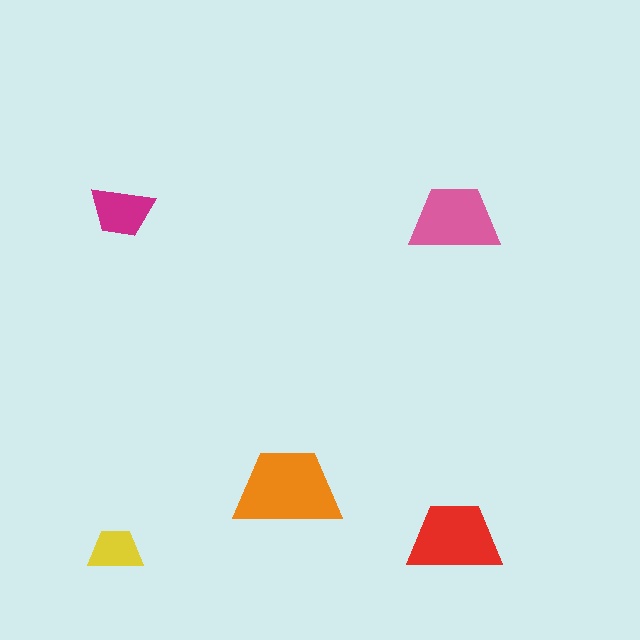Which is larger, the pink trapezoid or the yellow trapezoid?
The pink one.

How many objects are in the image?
There are 5 objects in the image.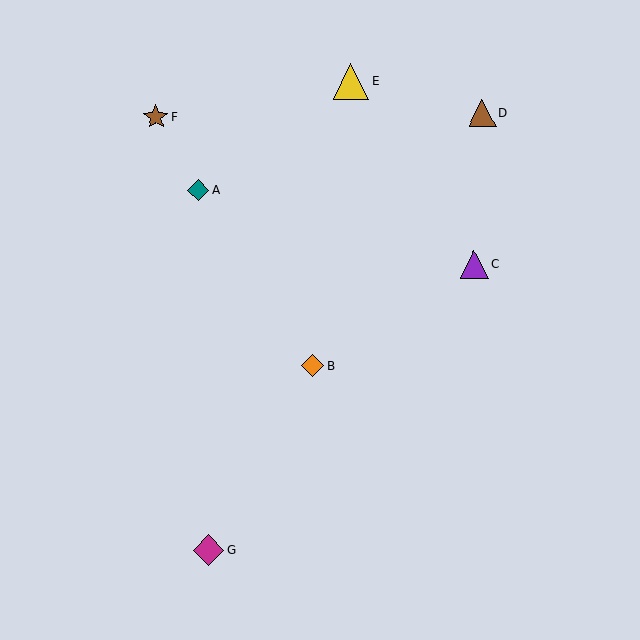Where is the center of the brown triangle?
The center of the brown triangle is at (482, 113).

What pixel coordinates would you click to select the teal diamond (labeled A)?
Click at (198, 190) to select the teal diamond A.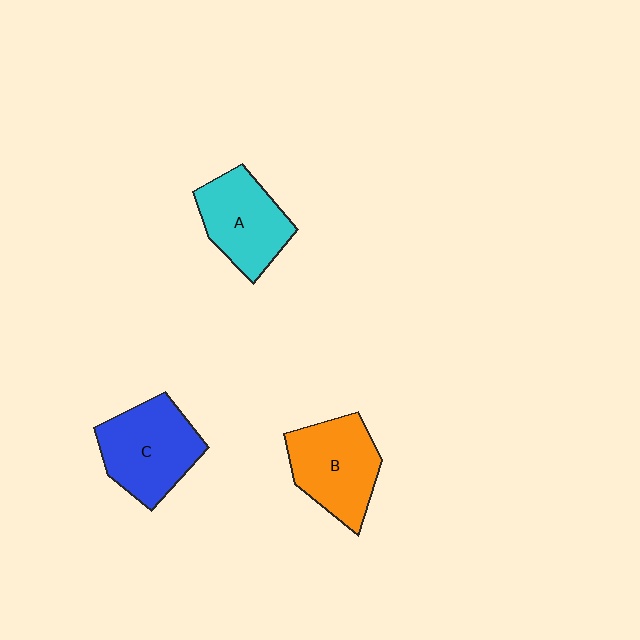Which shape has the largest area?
Shape C (blue).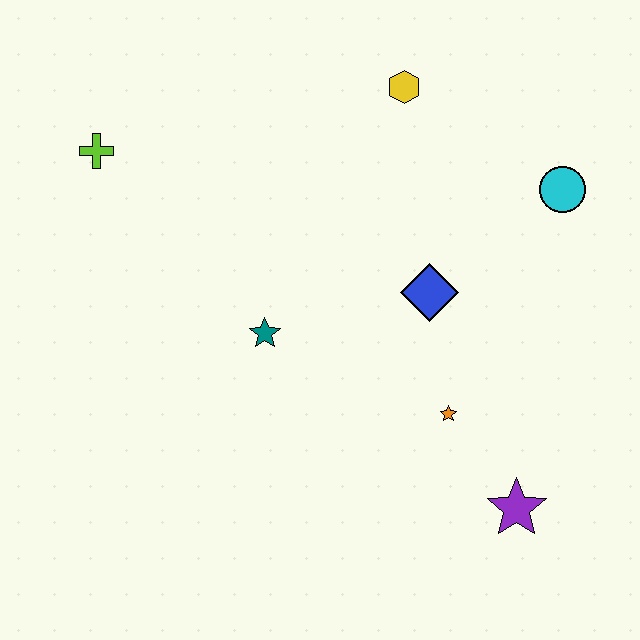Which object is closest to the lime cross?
The teal star is closest to the lime cross.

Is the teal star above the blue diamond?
No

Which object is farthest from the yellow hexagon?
The purple star is farthest from the yellow hexagon.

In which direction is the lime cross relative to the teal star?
The lime cross is above the teal star.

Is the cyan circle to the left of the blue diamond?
No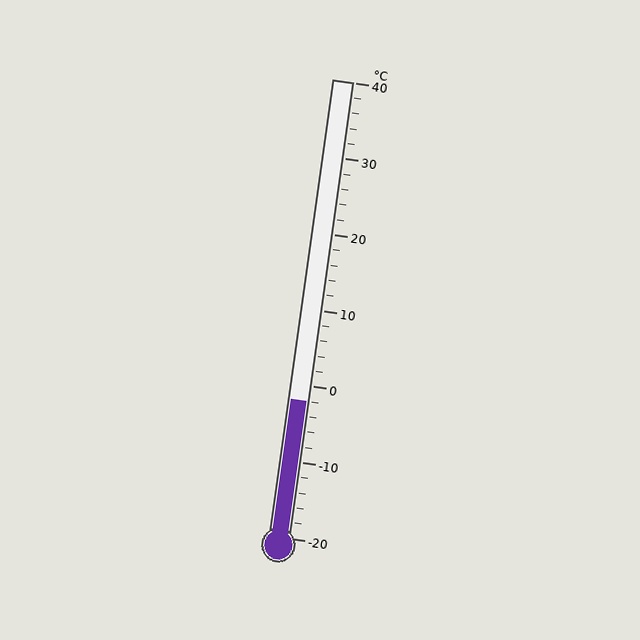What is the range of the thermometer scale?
The thermometer scale ranges from -20°C to 40°C.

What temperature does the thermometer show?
The thermometer shows approximately -2°C.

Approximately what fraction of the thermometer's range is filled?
The thermometer is filled to approximately 30% of its range.